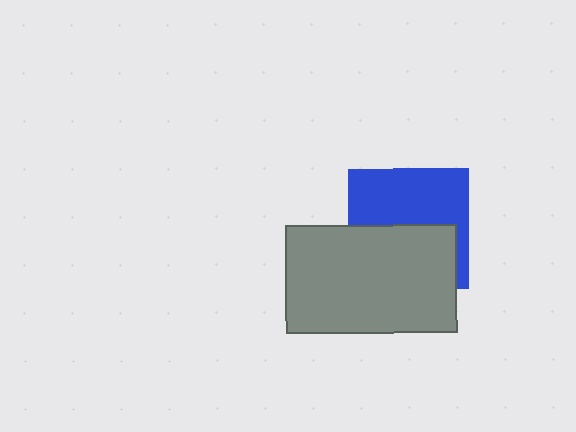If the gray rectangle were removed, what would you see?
You would see the complete blue square.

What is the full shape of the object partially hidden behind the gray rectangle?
The partially hidden object is a blue square.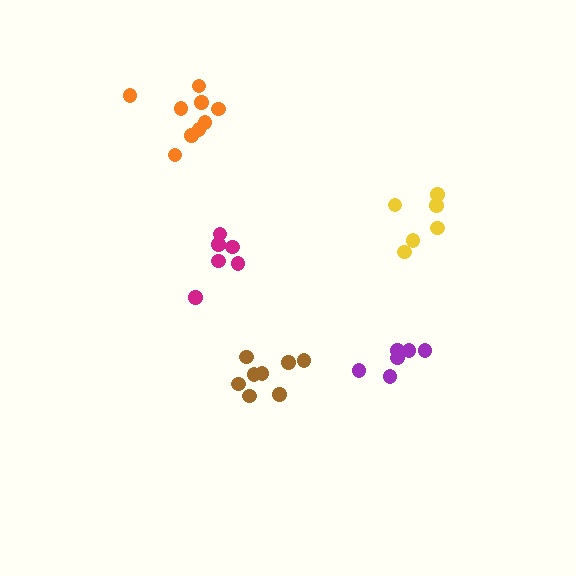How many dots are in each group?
Group 1: 8 dots, Group 2: 6 dots, Group 3: 6 dots, Group 4: 6 dots, Group 5: 9 dots (35 total).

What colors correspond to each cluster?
The clusters are colored: brown, yellow, purple, magenta, orange.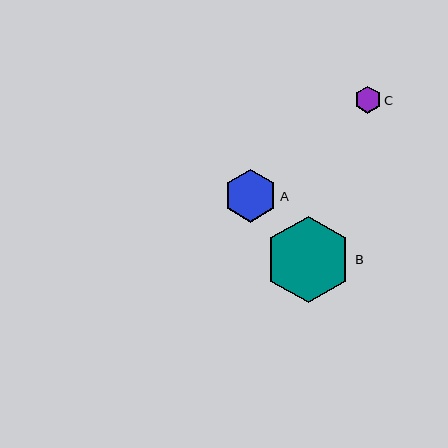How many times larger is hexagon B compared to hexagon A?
Hexagon B is approximately 1.7 times the size of hexagon A.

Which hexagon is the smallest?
Hexagon C is the smallest with a size of approximately 27 pixels.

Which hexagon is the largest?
Hexagon B is the largest with a size of approximately 87 pixels.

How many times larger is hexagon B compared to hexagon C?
Hexagon B is approximately 3.2 times the size of hexagon C.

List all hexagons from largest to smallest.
From largest to smallest: B, A, C.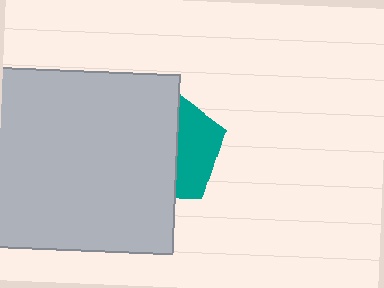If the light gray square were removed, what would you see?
You would see the complete teal pentagon.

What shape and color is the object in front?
The object in front is a light gray square.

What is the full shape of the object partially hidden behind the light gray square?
The partially hidden object is a teal pentagon.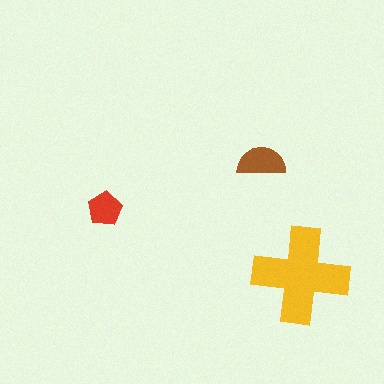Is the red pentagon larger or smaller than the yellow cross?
Smaller.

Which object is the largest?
The yellow cross.